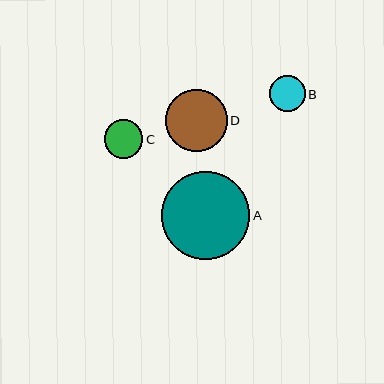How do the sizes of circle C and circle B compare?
Circle C and circle B are approximately the same size.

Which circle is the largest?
Circle A is the largest with a size of approximately 88 pixels.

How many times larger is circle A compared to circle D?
Circle A is approximately 1.4 times the size of circle D.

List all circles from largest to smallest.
From largest to smallest: A, D, C, B.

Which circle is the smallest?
Circle B is the smallest with a size of approximately 36 pixels.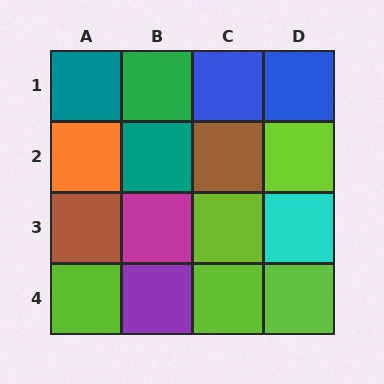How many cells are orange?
1 cell is orange.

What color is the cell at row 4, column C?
Lime.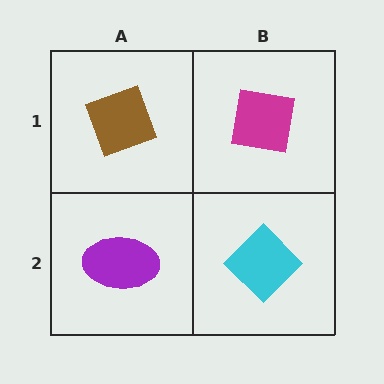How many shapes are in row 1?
2 shapes.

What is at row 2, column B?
A cyan diamond.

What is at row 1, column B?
A magenta square.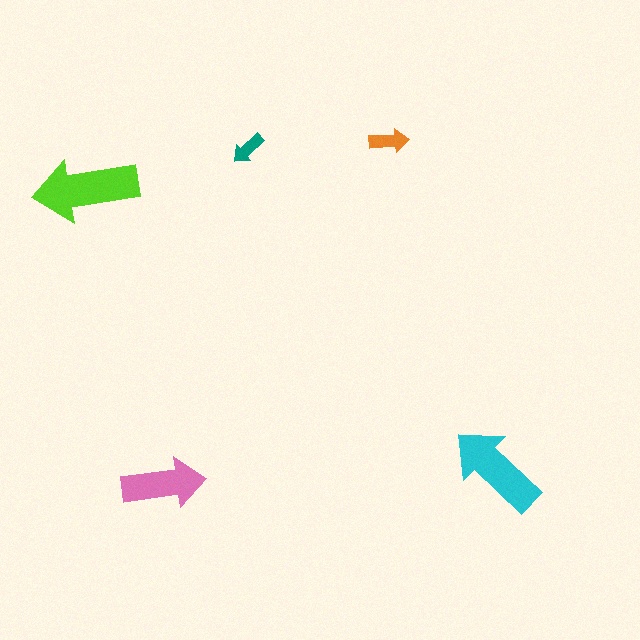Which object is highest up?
The orange arrow is topmost.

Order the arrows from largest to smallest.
the lime one, the cyan one, the pink one, the orange one, the teal one.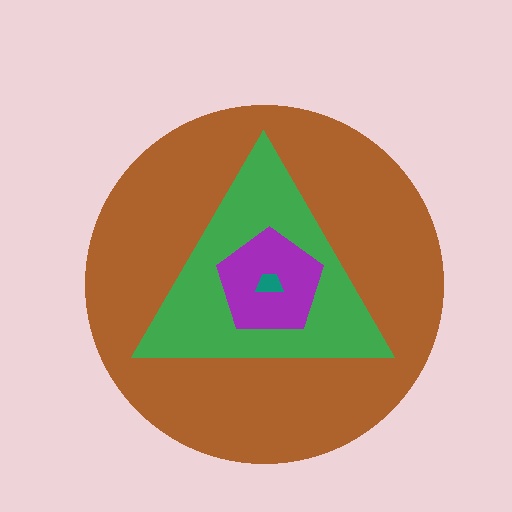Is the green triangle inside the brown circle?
Yes.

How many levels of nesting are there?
4.